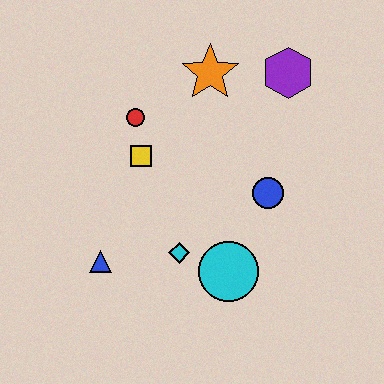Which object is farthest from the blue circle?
The blue triangle is farthest from the blue circle.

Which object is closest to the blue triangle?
The cyan diamond is closest to the blue triangle.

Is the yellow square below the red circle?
Yes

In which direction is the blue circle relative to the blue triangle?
The blue circle is to the right of the blue triangle.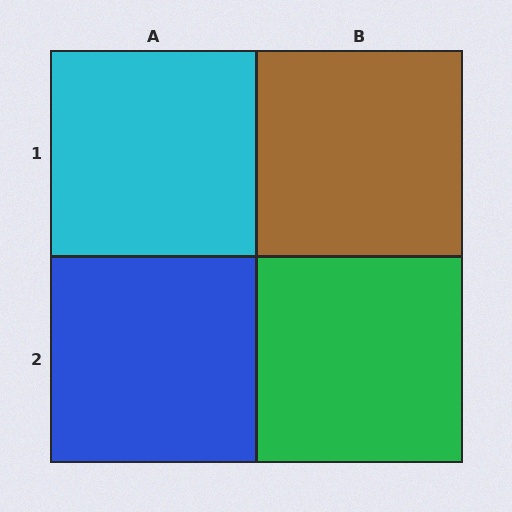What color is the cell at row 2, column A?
Blue.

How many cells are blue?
1 cell is blue.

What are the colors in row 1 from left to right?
Cyan, brown.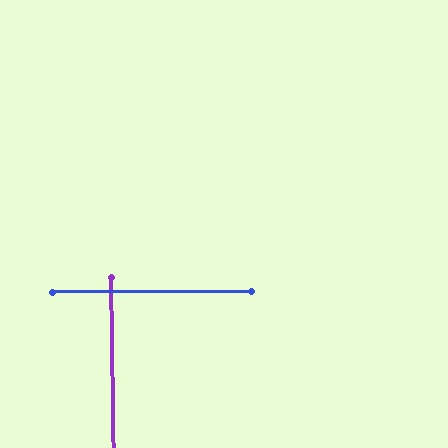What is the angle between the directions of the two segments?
Approximately 89 degrees.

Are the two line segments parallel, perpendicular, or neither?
Perpendicular — they meet at approximately 89°.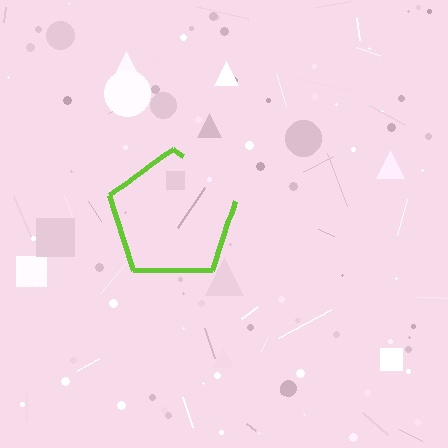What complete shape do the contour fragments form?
The contour fragments form a pentagon.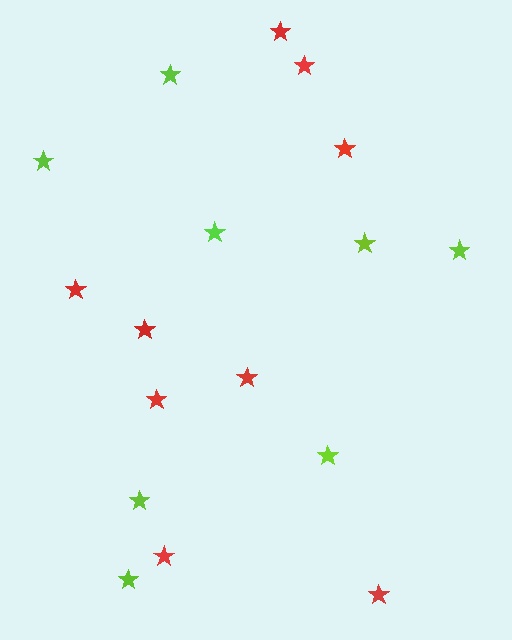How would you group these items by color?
There are 2 groups: one group of red stars (9) and one group of lime stars (8).